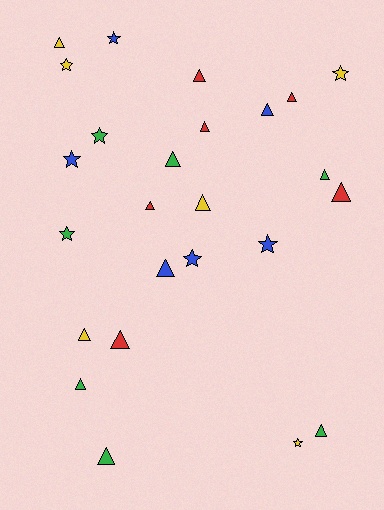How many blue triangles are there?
There are 2 blue triangles.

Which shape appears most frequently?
Triangle, with 16 objects.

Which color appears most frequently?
Green, with 7 objects.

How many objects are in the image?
There are 25 objects.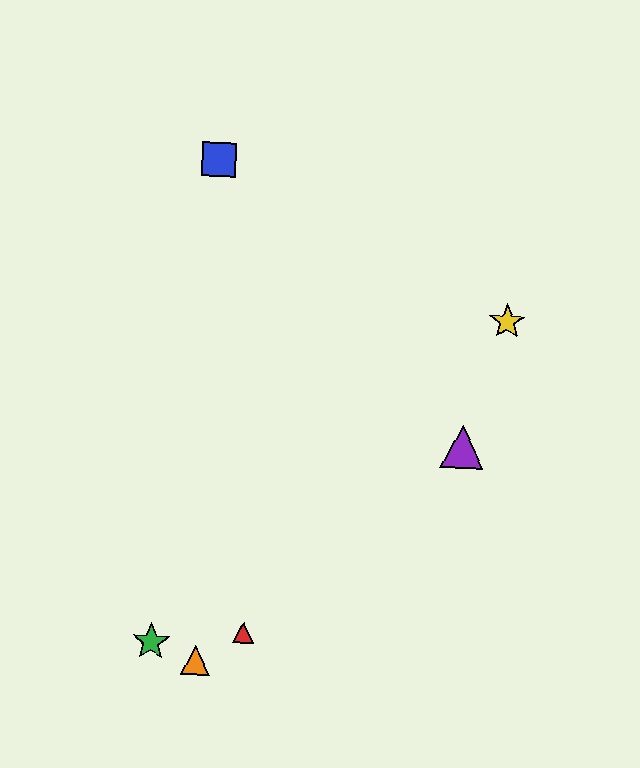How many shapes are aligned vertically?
2 shapes (the blue square, the orange triangle) are aligned vertically.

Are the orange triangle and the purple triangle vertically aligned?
No, the orange triangle is at x≈196 and the purple triangle is at x≈462.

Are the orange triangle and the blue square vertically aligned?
Yes, both are at x≈196.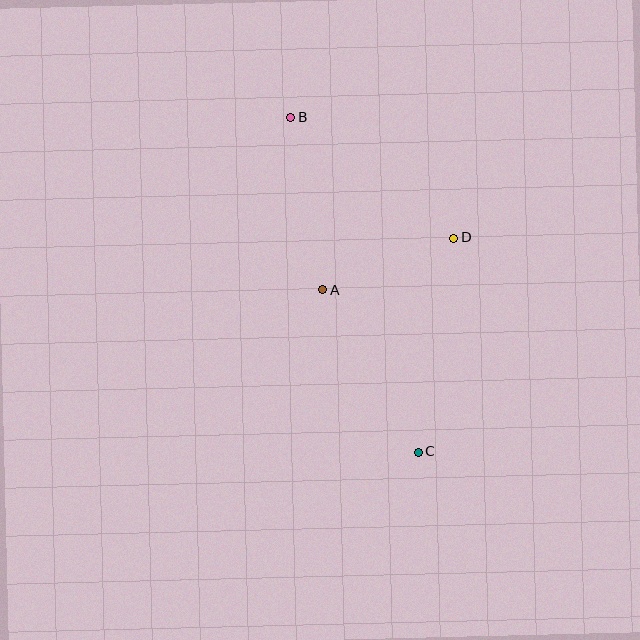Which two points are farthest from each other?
Points B and C are farthest from each other.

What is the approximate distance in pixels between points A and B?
The distance between A and B is approximately 176 pixels.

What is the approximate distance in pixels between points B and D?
The distance between B and D is approximately 203 pixels.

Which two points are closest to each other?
Points A and D are closest to each other.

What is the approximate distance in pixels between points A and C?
The distance between A and C is approximately 188 pixels.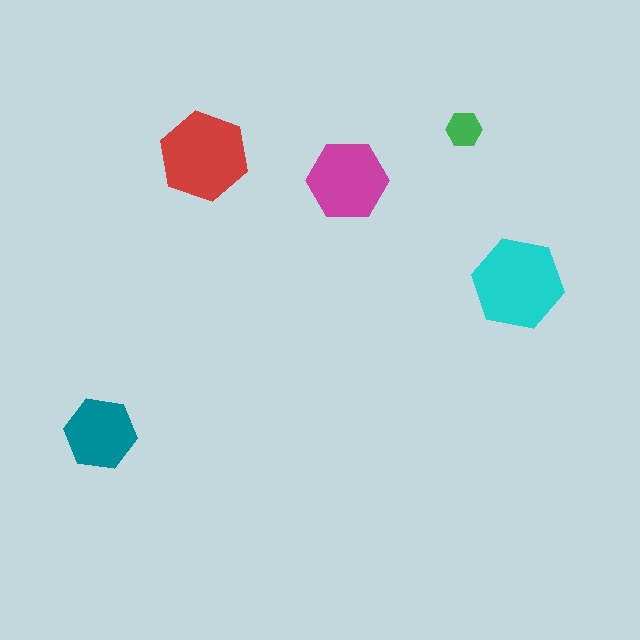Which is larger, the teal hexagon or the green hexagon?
The teal one.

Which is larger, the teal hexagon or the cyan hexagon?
The cyan one.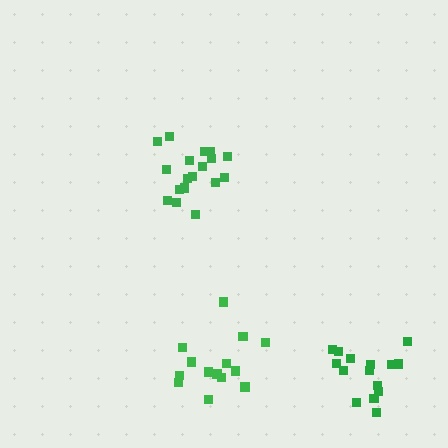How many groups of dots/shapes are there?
There are 3 groups.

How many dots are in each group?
Group 1: 15 dots, Group 2: 18 dots, Group 3: 15 dots (48 total).